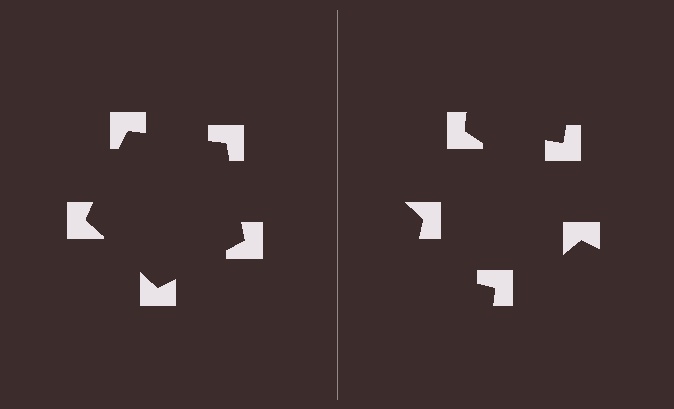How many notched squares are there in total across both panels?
10 — 5 on each side.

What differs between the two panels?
The notched squares are positioned identically on both sides; only the wedge orientations differ. On the left they align to a pentagon; on the right they are misaligned.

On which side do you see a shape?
An illusory pentagon appears on the left side. On the right side the wedge cuts are rotated, so no coherent shape forms.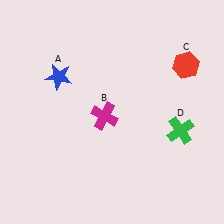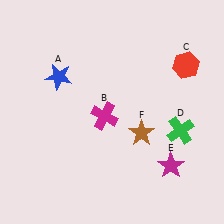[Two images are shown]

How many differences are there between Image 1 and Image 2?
There are 2 differences between the two images.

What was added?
A magenta star (E), a brown star (F) were added in Image 2.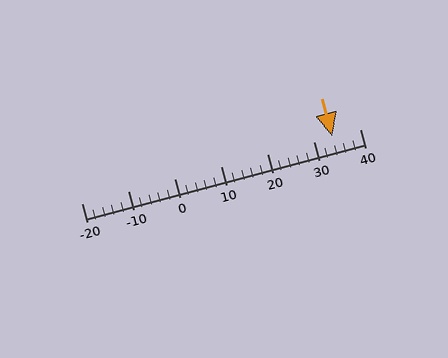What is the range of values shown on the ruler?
The ruler shows values from -20 to 40.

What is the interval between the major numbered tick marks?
The major tick marks are spaced 10 units apart.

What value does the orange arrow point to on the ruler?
The orange arrow points to approximately 34.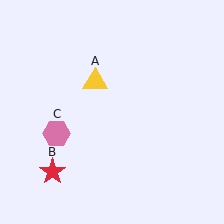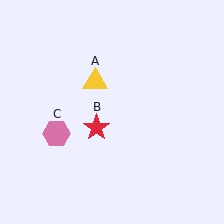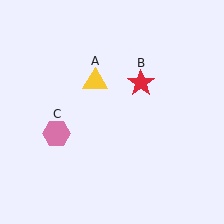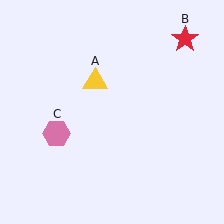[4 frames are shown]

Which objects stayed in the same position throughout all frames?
Yellow triangle (object A) and pink hexagon (object C) remained stationary.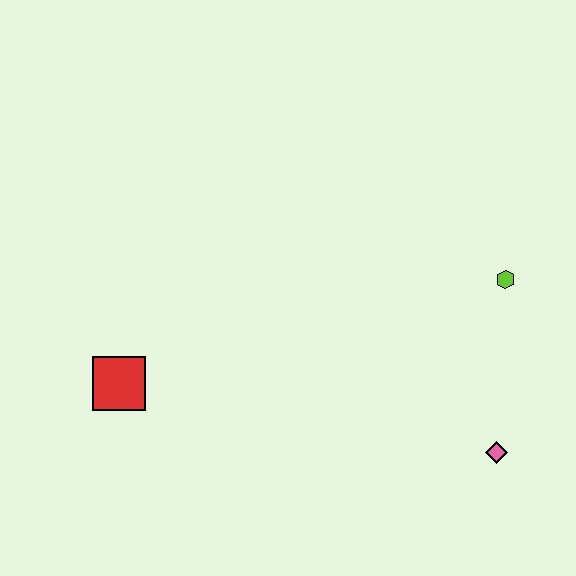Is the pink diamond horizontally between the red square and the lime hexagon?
Yes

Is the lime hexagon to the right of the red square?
Yes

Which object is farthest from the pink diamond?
The red square is farthest from the pink diamond.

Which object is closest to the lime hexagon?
The pink diamond is closest to the lime hexagon.